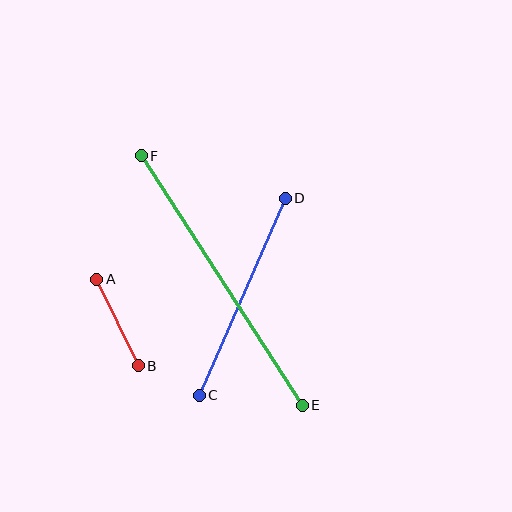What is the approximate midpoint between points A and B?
The midpoint is at approximately (118, 323) pixels.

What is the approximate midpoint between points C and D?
The midpoint is at approximately (242, 297) pixels.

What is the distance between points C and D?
The distance is approximately 215 pixels.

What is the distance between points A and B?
The distance is approximately 96 pixels.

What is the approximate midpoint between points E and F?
The midpoint is at approximately (222, 281) pixels.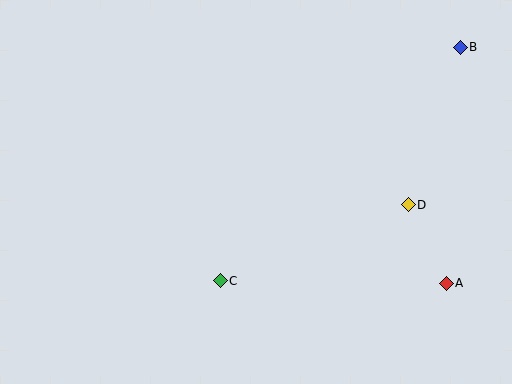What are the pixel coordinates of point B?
Point B is at (460, 47).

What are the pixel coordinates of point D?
Point D is at (408, 205).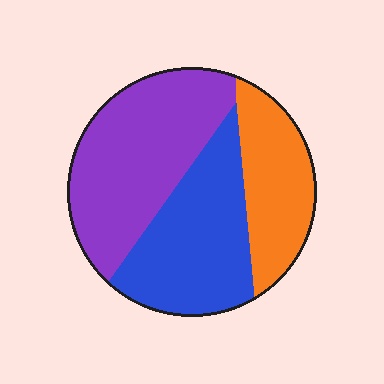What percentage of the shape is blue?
Blue takes up between a quarter and a half of the shape.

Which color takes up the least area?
Orange, at roughly 25%.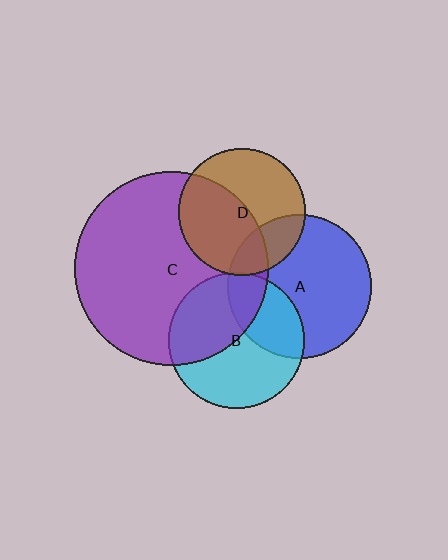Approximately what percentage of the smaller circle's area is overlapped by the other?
Approximately 20%.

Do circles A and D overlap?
Yes.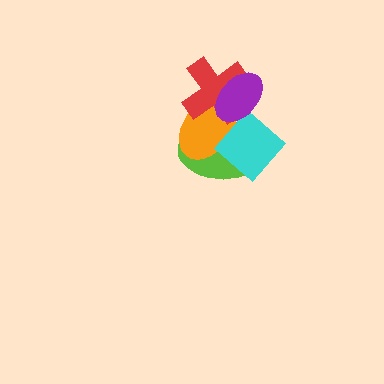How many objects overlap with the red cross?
3 objects overlap with the red cross.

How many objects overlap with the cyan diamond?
2 objects overlap with the cyan diamond.